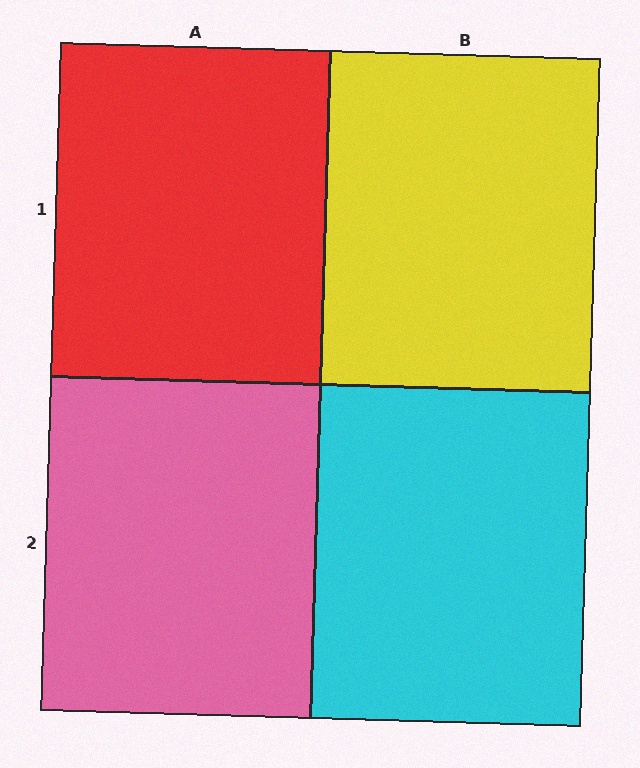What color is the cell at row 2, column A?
Pink.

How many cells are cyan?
1 cell is cyan.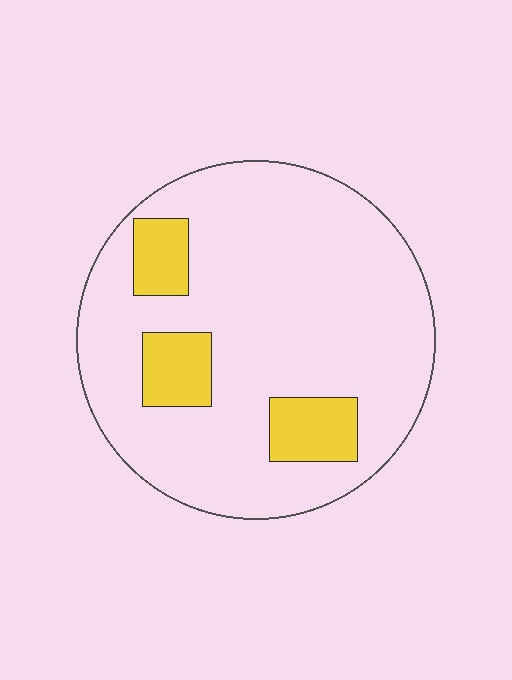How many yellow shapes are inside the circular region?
3.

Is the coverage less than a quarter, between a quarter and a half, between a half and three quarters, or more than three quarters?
Less than a quarter.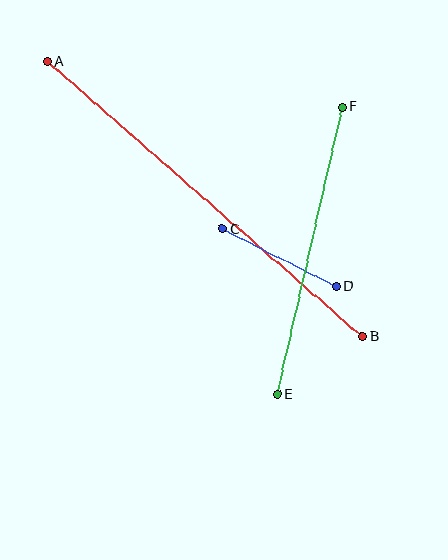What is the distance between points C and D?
The distance is approximately 128 pixels.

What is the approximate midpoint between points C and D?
The midpoint is at approximately (279, 257) pixels.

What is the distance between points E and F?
The distance is approximately 295 pixels.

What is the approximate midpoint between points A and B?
The midpoint is at approximately (205, 199) pixels.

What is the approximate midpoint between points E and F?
The midpoint is at approximately (310, 251) pixels.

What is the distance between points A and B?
The distance is approximately 418 pixels.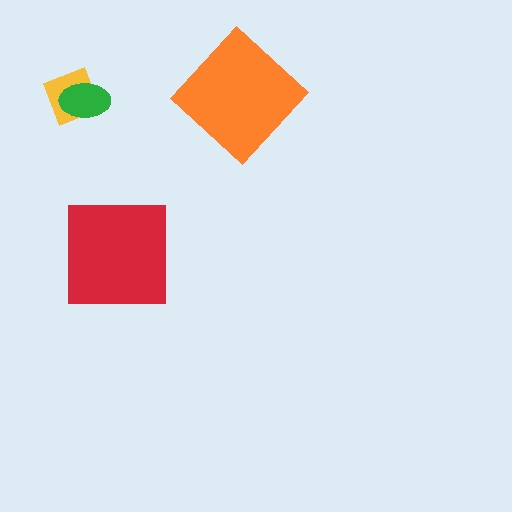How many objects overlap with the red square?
0 objects overlap with the red square.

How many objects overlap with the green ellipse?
1 object overlaps with the green ellipse.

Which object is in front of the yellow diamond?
The green ellipse is in front of the yellow diamond.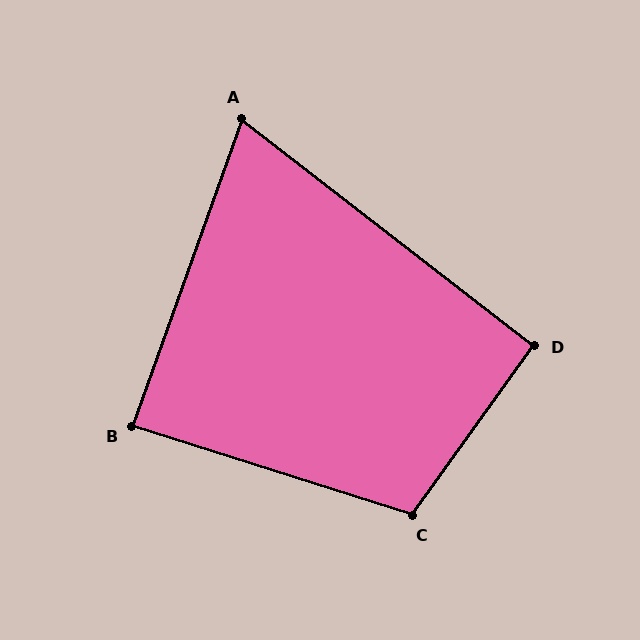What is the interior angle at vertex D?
Approximately 92 degrees (approximately right).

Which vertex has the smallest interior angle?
A, at approximately 72 degrees.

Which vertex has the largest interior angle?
C, at approximately 108 degrees.